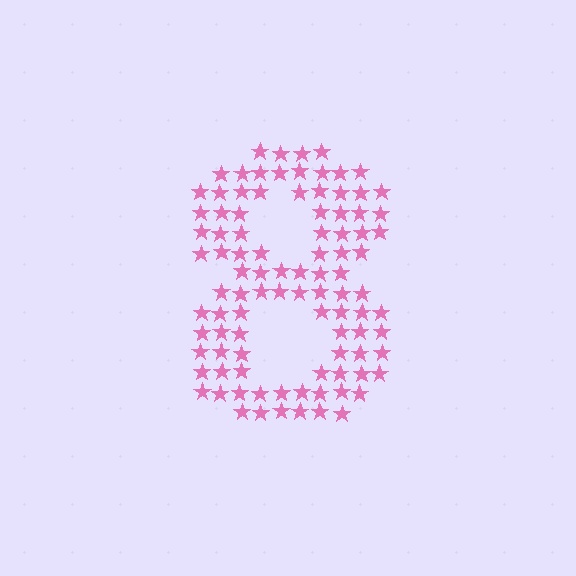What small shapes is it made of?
It is made of small stars.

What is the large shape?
The large shape is the digit 8.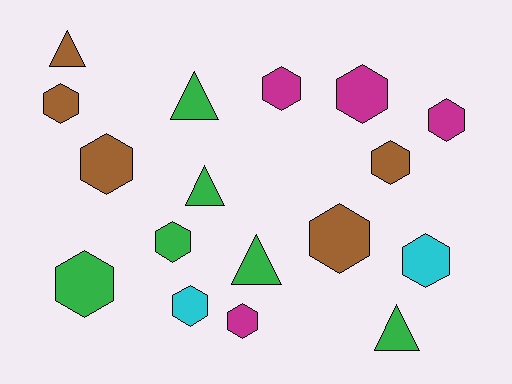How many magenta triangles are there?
There are no magenta triangles.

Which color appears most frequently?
Green, with 6 objects.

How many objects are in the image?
There are 17 objects.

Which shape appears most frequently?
Hexagon, with 12 objects.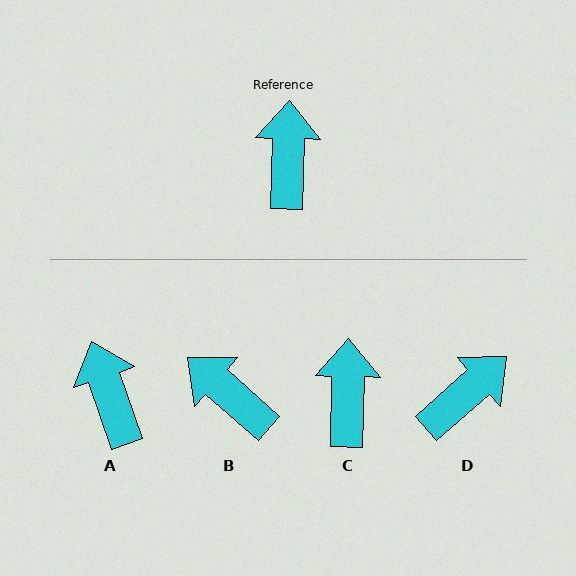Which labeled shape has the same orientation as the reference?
C.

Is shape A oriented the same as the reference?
No, it is off by about 20 degrees.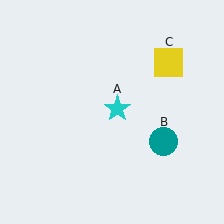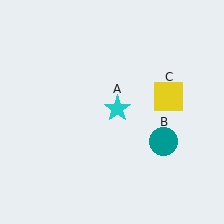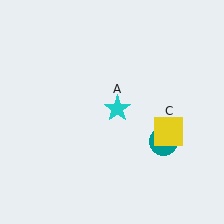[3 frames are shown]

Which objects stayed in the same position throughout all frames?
Cyan star (object A) and teal circle (object B) remained stationary.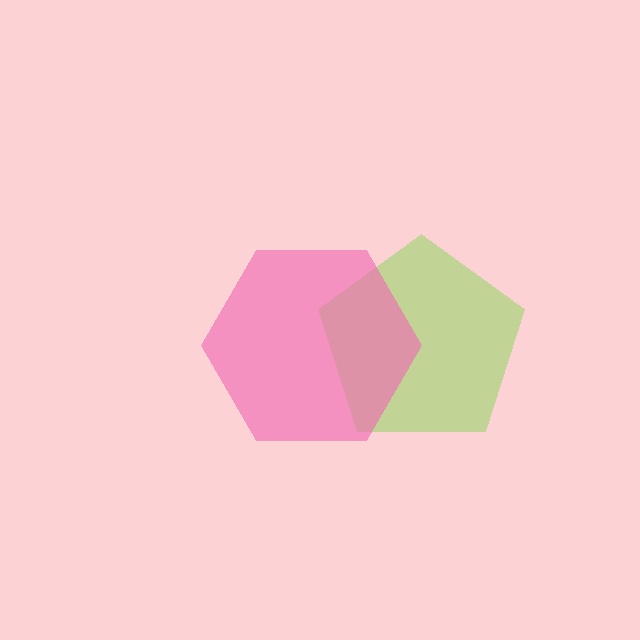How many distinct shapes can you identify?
There are 2 distinct shapes: a lime pentagon, a pink hexagon.